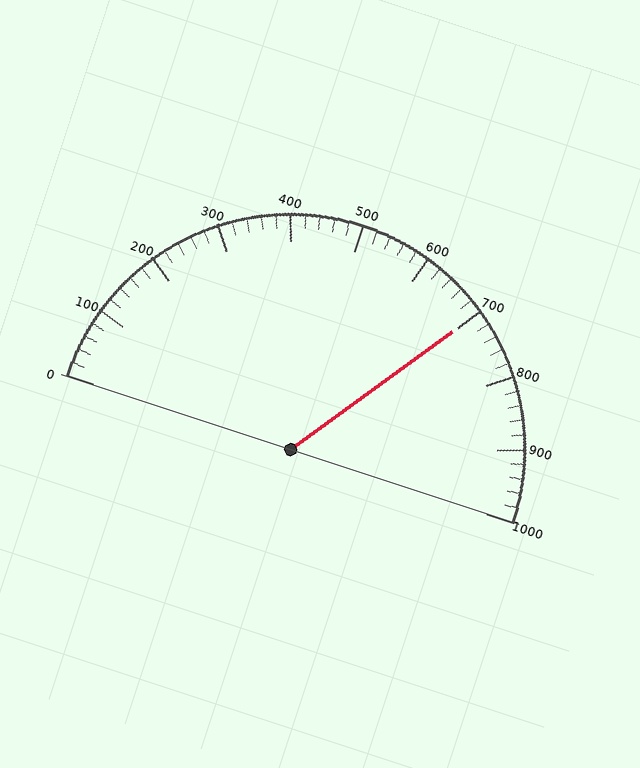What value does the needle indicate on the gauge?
The needle indicates approximately 700.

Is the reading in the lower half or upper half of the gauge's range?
The reading is in the upper half of the range (0 to 1000).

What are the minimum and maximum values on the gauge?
The gauge ranges from 0 to 1000.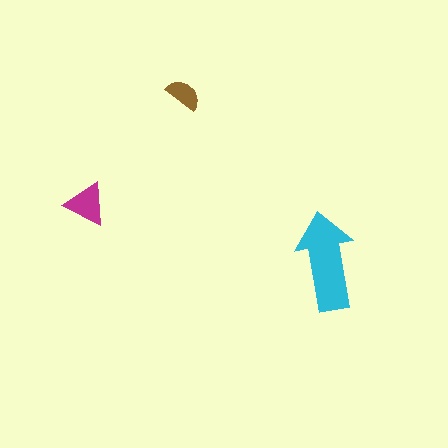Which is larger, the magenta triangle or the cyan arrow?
The cyan arrow.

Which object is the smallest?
The brown semicircle.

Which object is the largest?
The cyan arrow.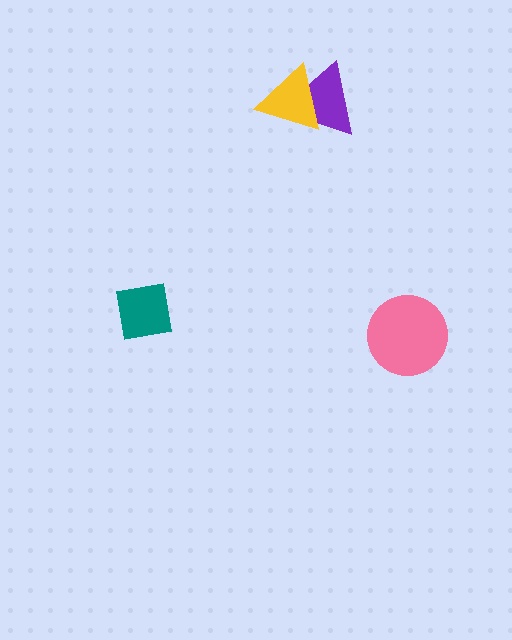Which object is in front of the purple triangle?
The yellow triangle is in front of the purple triangle.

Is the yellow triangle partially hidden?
No, no other shape covers it.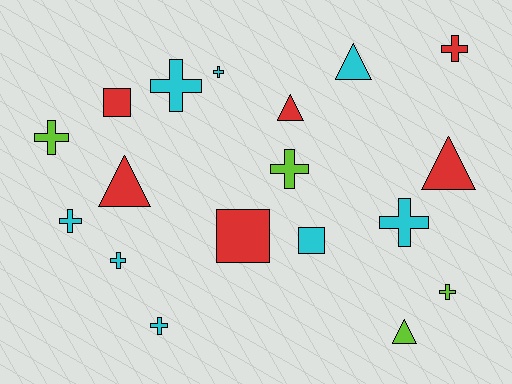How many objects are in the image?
There are 18 objects.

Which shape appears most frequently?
Cross, with 10 objects.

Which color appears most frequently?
Cyan, with 8 objects.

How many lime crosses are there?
There are 3 lime crosses.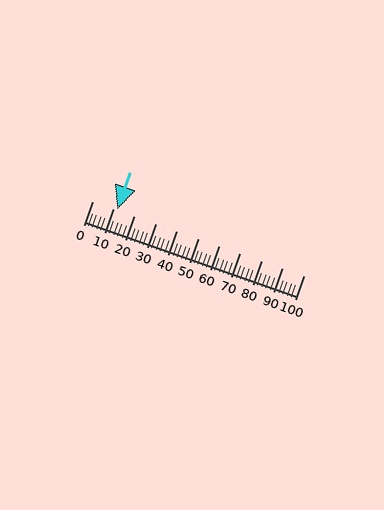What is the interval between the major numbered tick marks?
The major tick marks are spaced 10 units apart.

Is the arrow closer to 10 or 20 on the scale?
The arrow is closer to 10.